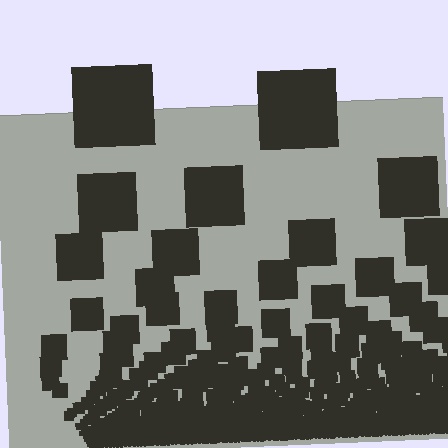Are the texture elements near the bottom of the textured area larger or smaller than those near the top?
Smaller. The gradient is inverted — elements near the bottom are smaller and denser.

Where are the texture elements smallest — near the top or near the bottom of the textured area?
Near the bottom.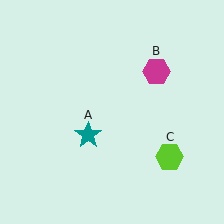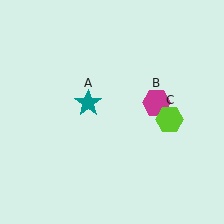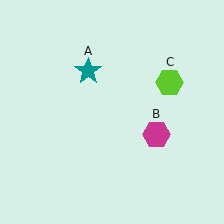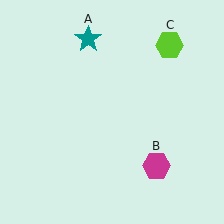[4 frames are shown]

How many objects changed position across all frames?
3 objects changed position: teal star (object A), magenta hexagon (object B), lime hexagon (object C).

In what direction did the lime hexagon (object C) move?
The lime hexagon (object C) moved up.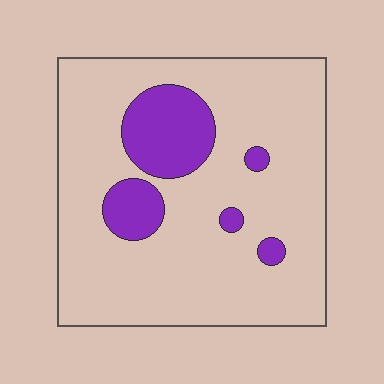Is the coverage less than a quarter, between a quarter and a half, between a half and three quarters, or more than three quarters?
Less than a quarter.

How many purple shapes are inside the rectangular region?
5.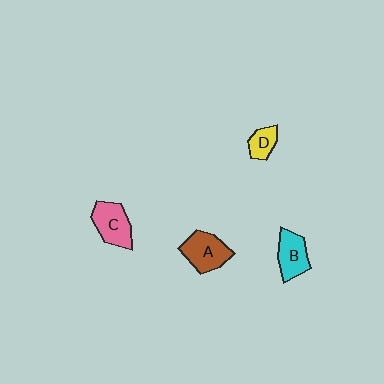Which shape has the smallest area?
Shape D (yellow).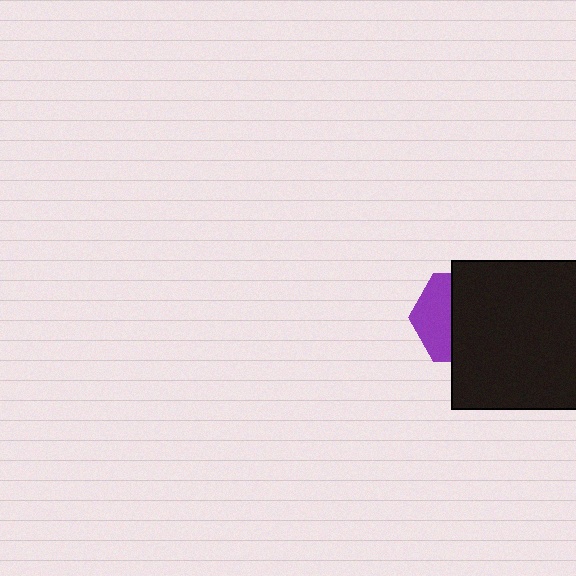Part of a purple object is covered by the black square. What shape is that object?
It is a hexagon.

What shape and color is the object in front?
The object in front is a black square.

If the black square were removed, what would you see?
You would see the complete purple hexagon.